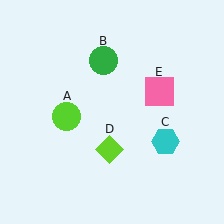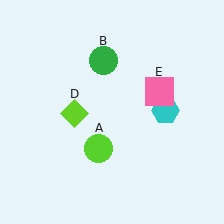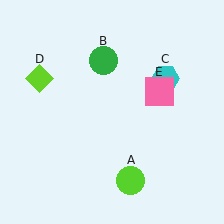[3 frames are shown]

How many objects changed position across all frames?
3 objects changed position: lime circle (object A), cyan hexagon (object C), lime diamond (object D).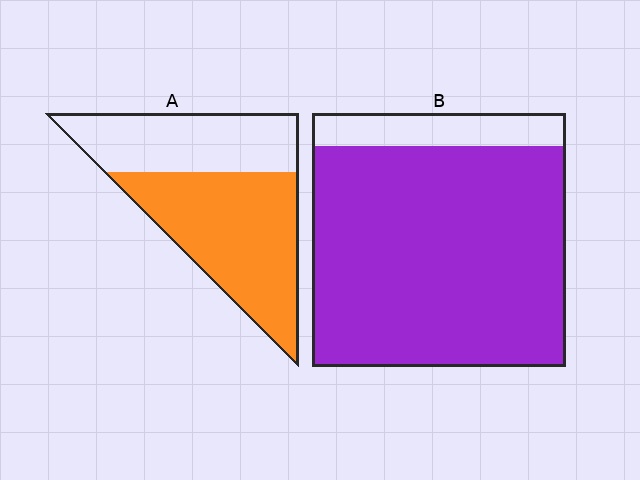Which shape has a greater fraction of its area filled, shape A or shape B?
Shape B.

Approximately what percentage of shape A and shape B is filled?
A is approximately 60% and B is approximately 85%.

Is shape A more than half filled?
Yes.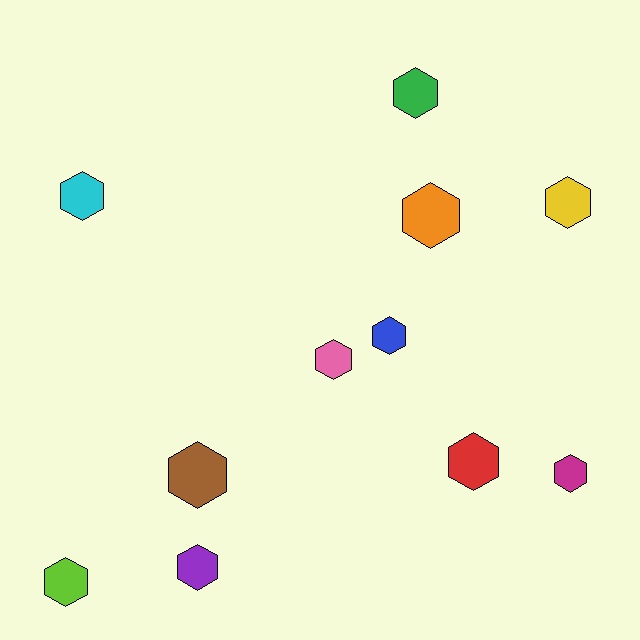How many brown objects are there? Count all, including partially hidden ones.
There is 1 brown object.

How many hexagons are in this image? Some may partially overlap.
There are 11 hexagons.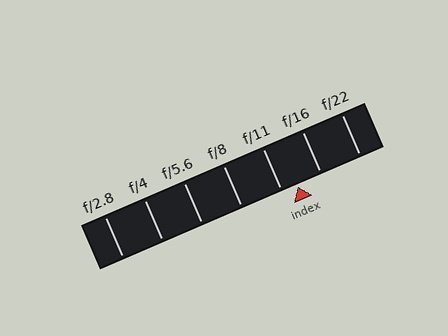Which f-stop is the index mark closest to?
The index mark is closest to f/11.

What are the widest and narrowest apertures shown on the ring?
The widest aperture shown is f/2.8 and the narrowest is f/22.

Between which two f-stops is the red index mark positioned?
The index mark is between f/11 and f/16.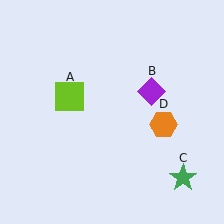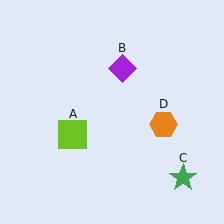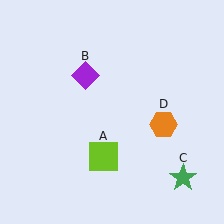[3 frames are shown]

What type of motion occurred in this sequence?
The lime square (object A), purple diamond (object B) rotated counterclockwise around the center of the scene.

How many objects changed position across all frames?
2 objects changed position: lime square (object A), purple diamond (object B).